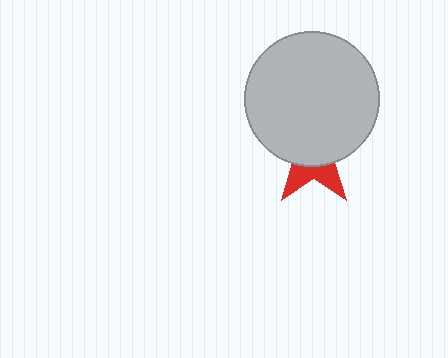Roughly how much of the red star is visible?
A small part of it is visible (roughly 33%).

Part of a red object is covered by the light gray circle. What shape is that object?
It is a star.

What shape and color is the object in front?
The object in front is a light gray circle.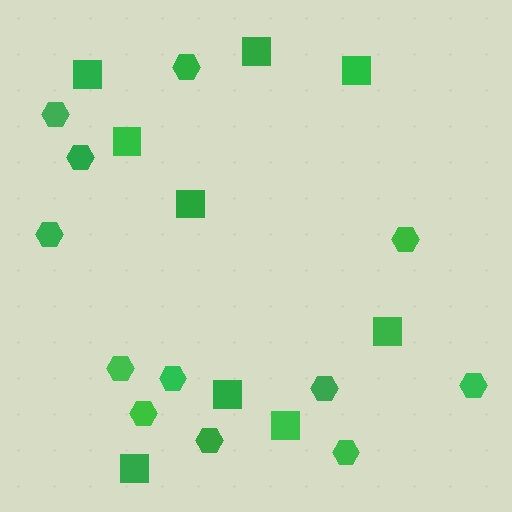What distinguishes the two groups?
There are 2 groups: one group of hexagons (12) and one group of squares (9).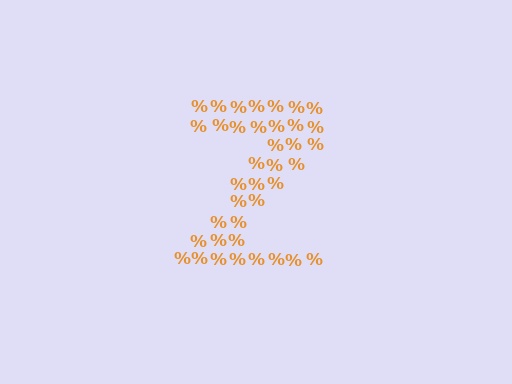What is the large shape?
The large shape is the letter Z.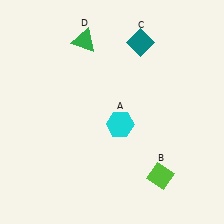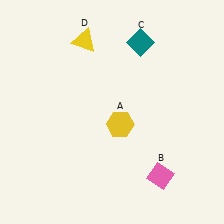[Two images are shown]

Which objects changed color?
A changed from cyan to yellow. B changed from lime to pink. D changed from green to yellow.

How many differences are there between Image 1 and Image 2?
There are 3 differences between the two images.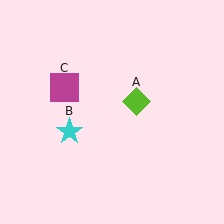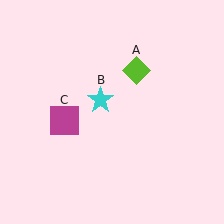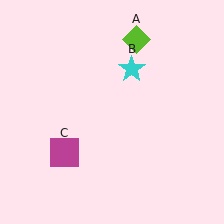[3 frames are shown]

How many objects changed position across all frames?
3 objects changed position: lime diamond (object A), cyan star (object B), magenta square (object C).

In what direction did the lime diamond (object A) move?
The lime diamond (object A) moved up.